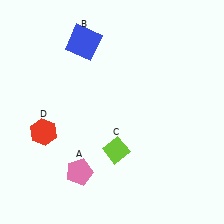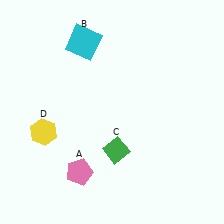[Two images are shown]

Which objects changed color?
B changed from blue to cyan. C changed from lime to green. D changed from red to yellow.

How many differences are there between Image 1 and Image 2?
There are 3 differences between the two images.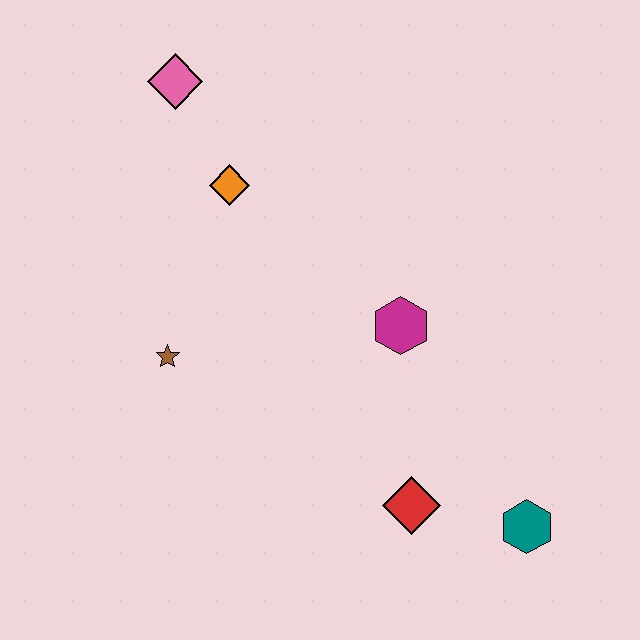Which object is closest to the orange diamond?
The pink diamond is closest to the orange diamond.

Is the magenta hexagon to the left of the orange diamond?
No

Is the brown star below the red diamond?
No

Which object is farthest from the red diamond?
The pink diamond is farthest from the red diamond.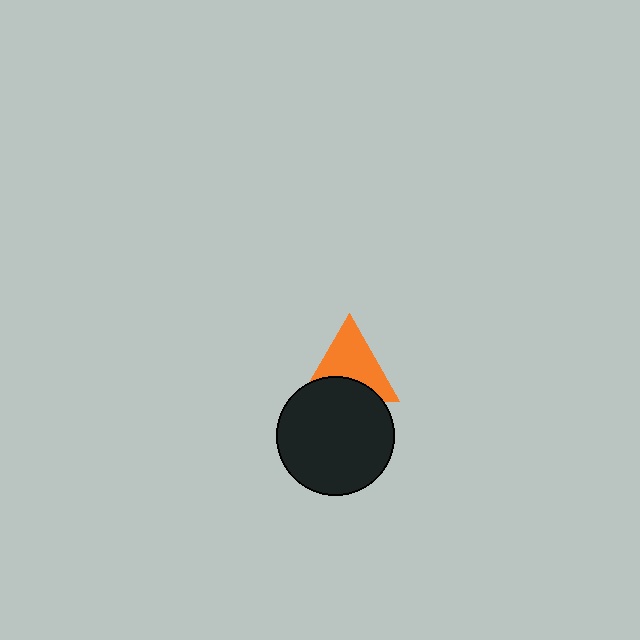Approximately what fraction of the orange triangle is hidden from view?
Roughly 35% of the orange triangle is hidden behind the black circle.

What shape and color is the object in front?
The object in front is a black circle.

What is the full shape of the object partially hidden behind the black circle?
The partially hidden object is an orange triangle.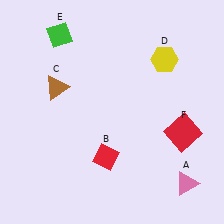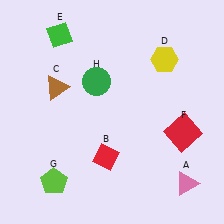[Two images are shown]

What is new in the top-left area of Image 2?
A green circle (H) was added in the top-left area of Image 2.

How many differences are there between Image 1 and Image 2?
There are 2 differences between the two images.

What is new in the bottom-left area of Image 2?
A lime pentagon (G) was added in the bottom-left area of Image 2.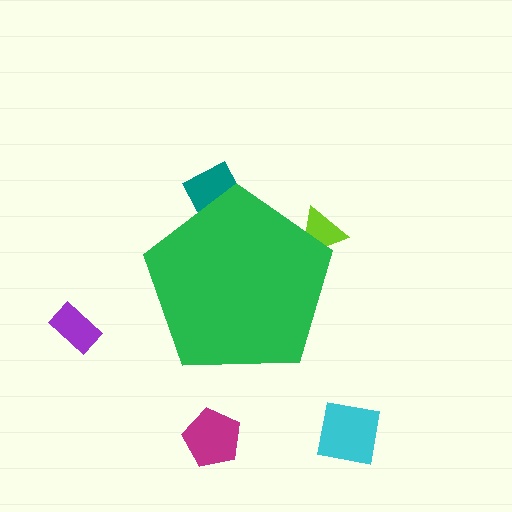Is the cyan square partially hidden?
No, the cyan square is fully visible.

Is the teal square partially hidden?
Yes, the teal square is partially hidden behind the green pentagon.